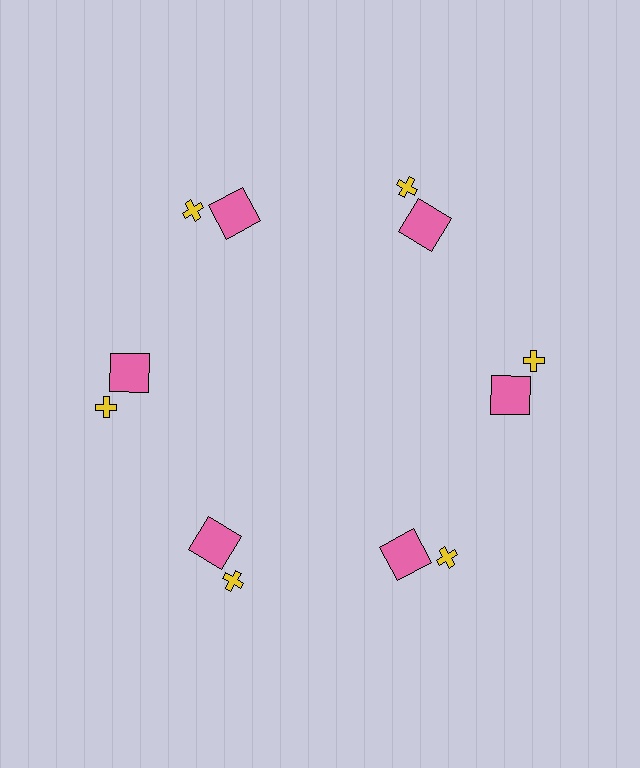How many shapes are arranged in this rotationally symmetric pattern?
There are 12 shapes, arranged in 6 groups of 2.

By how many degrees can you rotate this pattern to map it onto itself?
The pattern maps onto itself every 60 degrees of rotation.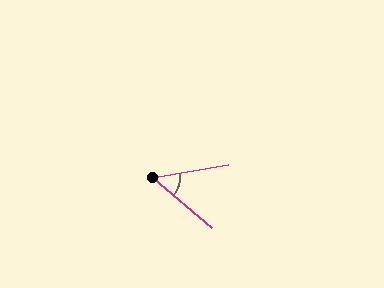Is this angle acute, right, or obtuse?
It is acute.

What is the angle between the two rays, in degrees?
Approximately 50 degrees.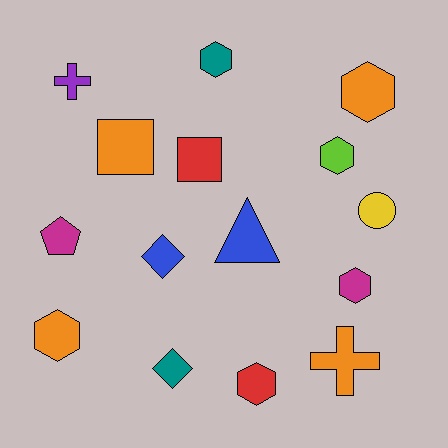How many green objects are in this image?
There are no green objects.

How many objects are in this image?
There are 15 objects.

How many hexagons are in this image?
There are 6 hexagons.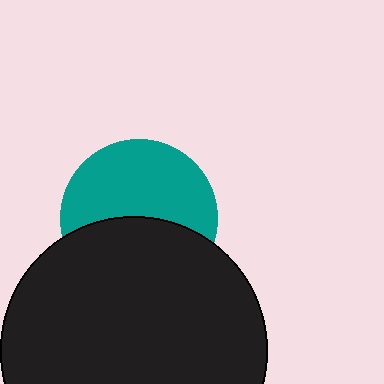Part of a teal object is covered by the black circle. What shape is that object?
It is a circle.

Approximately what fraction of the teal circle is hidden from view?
Roughly 46% of the teal circle is hidden behind the black circle.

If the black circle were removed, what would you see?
You would see the complete teal circle.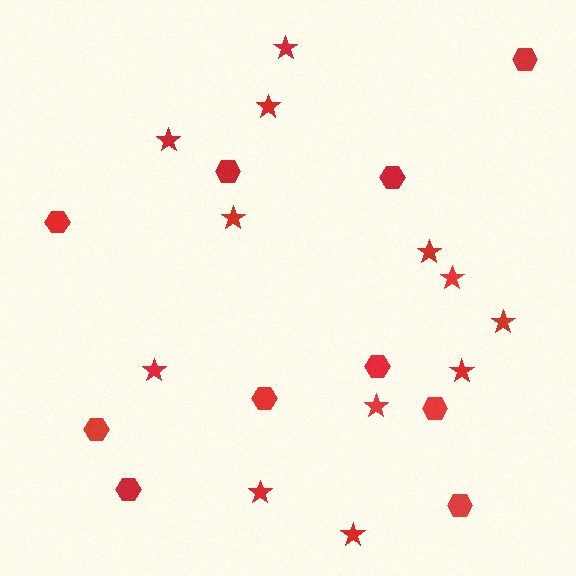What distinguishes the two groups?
There are 2 groups: one group of hexagons (10) and one group of stars (12).